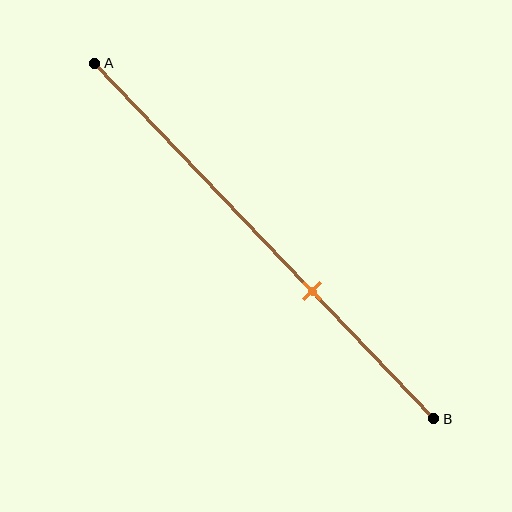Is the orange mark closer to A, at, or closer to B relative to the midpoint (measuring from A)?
The orange mark is closer to point B than the midpoint of segment AB.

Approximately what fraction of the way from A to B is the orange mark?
The orange mark is approximately 65% of the way from A to B.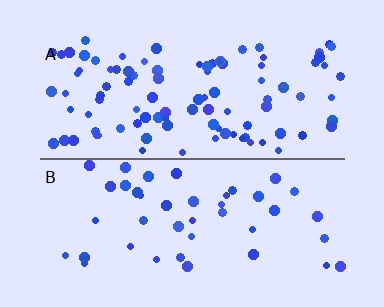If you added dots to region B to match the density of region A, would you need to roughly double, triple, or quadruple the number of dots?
Approximately double.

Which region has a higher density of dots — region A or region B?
A (the top).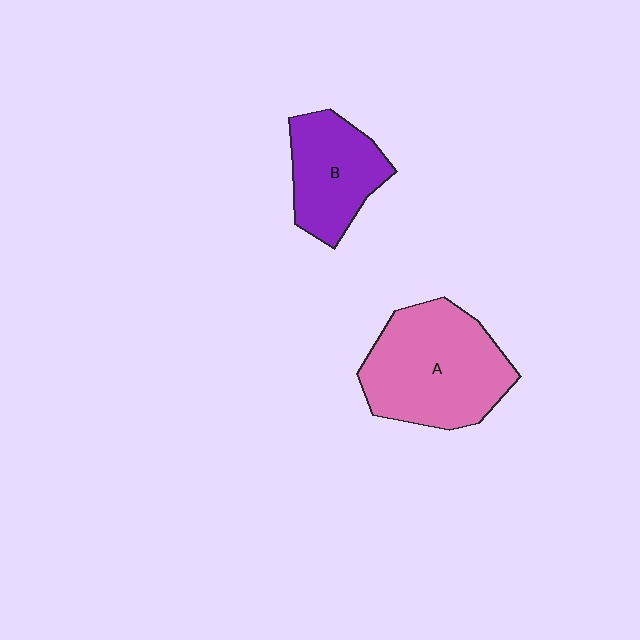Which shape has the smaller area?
Shape B (purple).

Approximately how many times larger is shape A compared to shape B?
Approximately 1.6 times.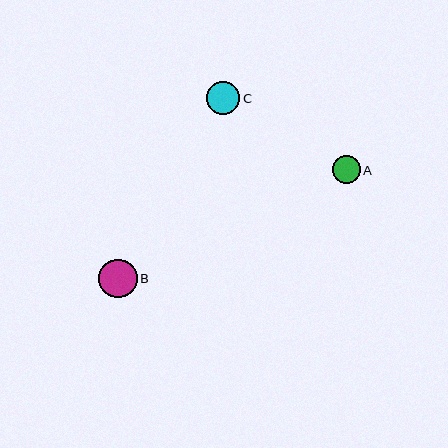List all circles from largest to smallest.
From largest to smallest: B, C, A.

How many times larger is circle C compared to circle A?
Circle C is approximately 1.2 times the size of circle A.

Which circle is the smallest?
Circle A is the smallest with a size of approximately 28 pixels.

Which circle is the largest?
Circle B is the largest with a size of approximately 38 pixels.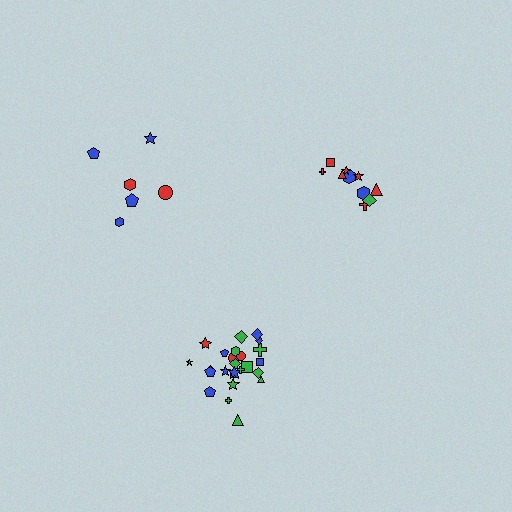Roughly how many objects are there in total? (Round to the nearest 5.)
Roughly 40 objects in total.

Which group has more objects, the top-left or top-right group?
The top-right group.